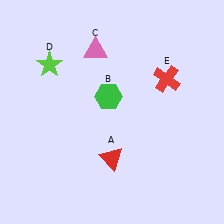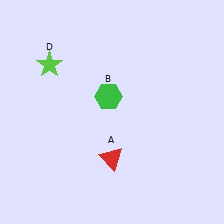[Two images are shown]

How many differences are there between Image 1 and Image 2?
There are 2 differences between the two images.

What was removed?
The pink triangle (C), the red cross (E) were removed in Image 2.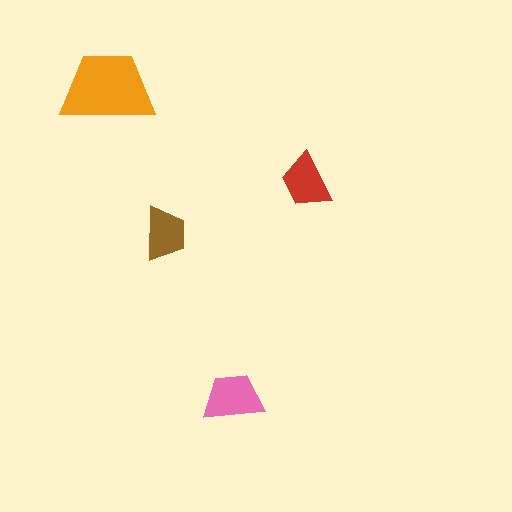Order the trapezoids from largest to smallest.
the orange one, the pink one, the red one, the brown one.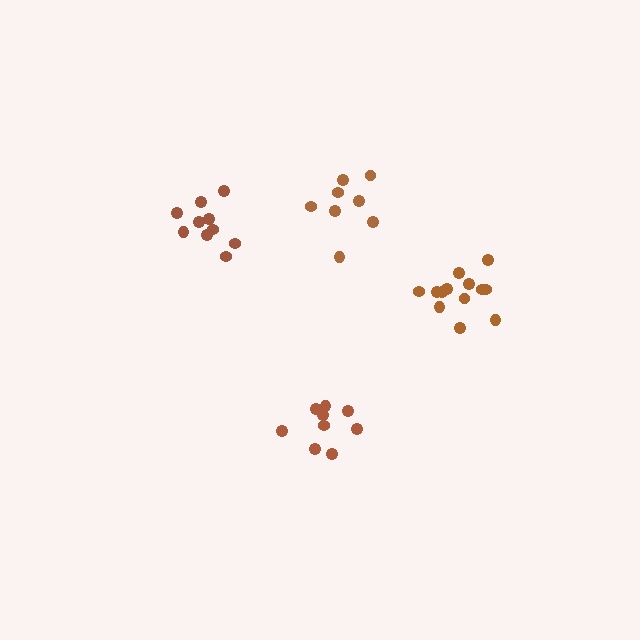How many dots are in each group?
Group 1: 10 dots, Group 2: 8 dots, Group 3: 13 dots, Group 4: 9 dots (40 total).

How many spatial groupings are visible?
There are 4 spatial groupings.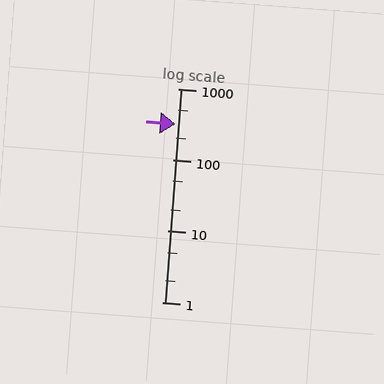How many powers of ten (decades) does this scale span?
The scale spans 3 decades, from 1 to 1000.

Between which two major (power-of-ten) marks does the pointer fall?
The pointer is between 100 and 1000.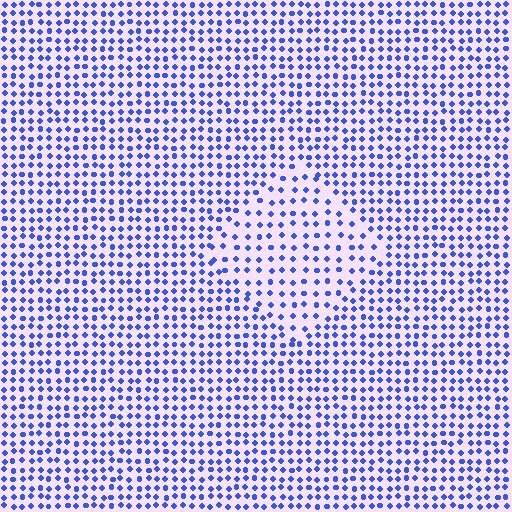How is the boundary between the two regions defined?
The boundary is defined by a change in element density (approximately 1.7x ratio). All elements are the same color, size, and shape.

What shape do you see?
I see a diamond.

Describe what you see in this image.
The image contains small blue elements arranged at two different densities. A diamond-shaped region is visible where the elements are less densely packed than the surrounding area.